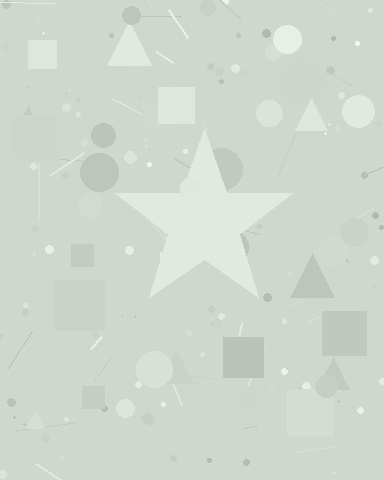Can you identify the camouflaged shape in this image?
The camouflaged shape is a star.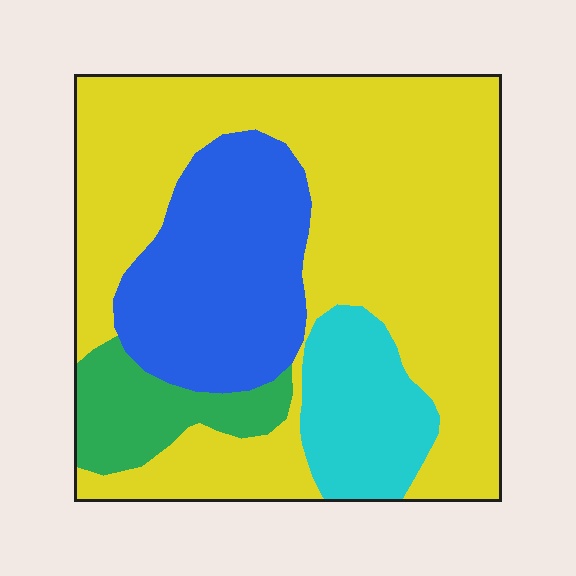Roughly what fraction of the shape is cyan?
Cyan covers 11% of the shape.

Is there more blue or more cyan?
Blue.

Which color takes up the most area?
Yellow, at roughly 60%.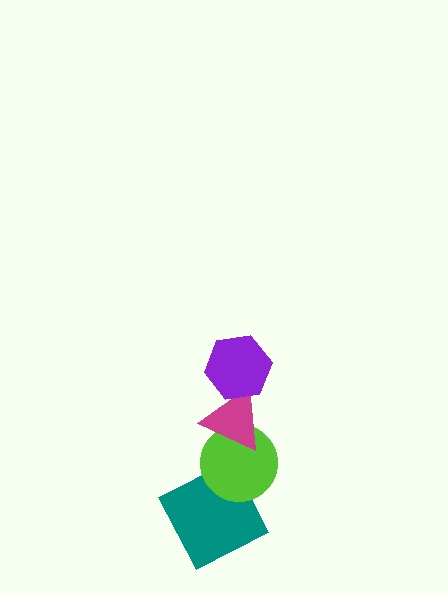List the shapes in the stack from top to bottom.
From top to bottom: the purple hexagon, the magenta triangle, the lime circle, the teal square.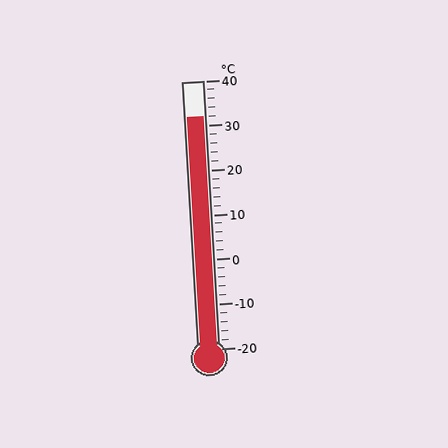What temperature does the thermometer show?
The thermometer shows approximately 32°C.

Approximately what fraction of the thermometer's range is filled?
The thermometer is filled to approximately 85% of its range.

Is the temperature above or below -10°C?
The temperature is above -10°C.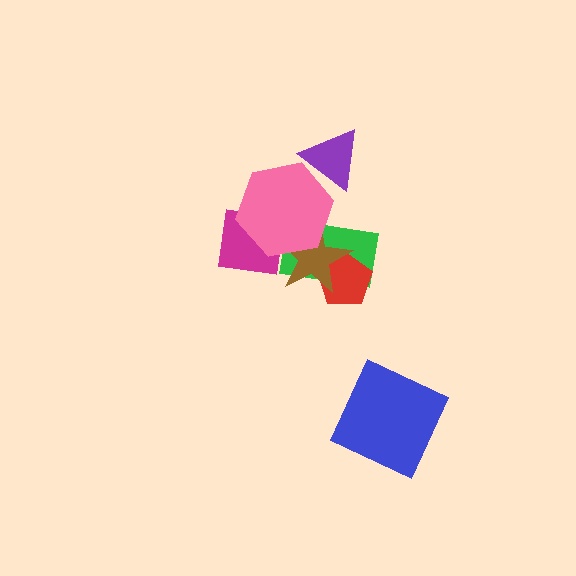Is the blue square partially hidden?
No, no other shape covers it.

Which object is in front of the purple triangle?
The pink hexagon is in front of the purple triangle.